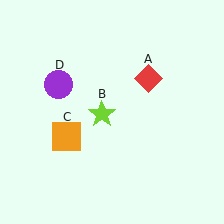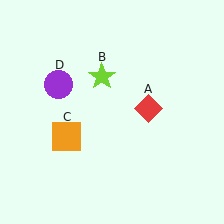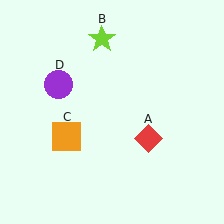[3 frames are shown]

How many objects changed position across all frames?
2 objects changed position: red diamond (object A), lime star (object B).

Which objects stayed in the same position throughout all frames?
Orange square (object C) and purple circle (object D) remained stationary.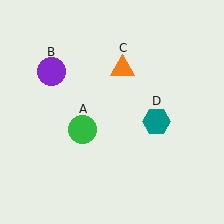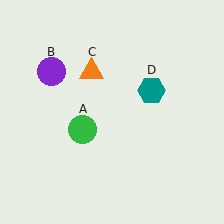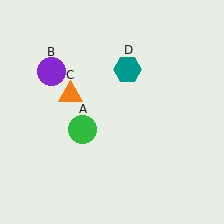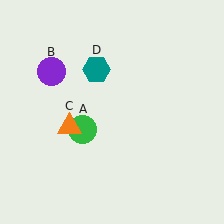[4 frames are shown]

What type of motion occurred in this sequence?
The orange triangle (object C), teal hexagon (object D) rotated counterclockwise around the center of the scene.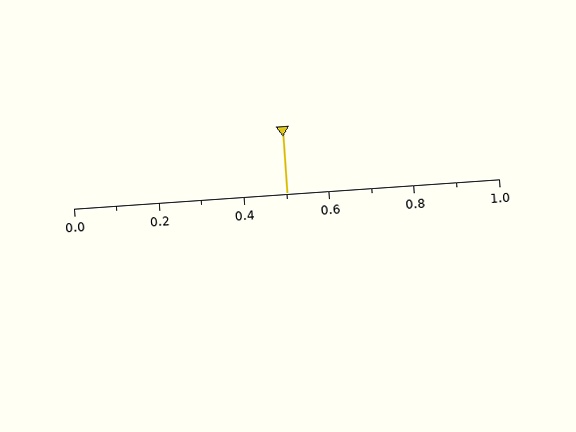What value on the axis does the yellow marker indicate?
The marker indicates approximately 0.5.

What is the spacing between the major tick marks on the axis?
The major ticks are spaced 0.2 apart.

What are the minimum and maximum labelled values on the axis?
The axis runs from 0.0 to 1.0.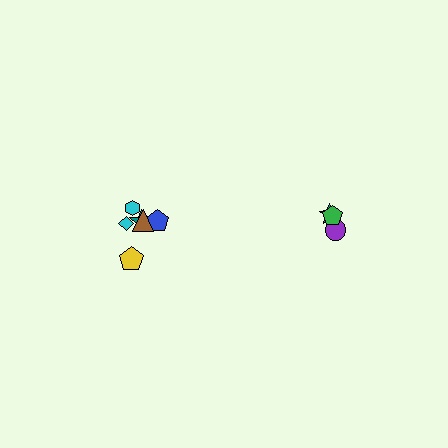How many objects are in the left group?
There are 6 objects.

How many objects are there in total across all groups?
There are 9 objects.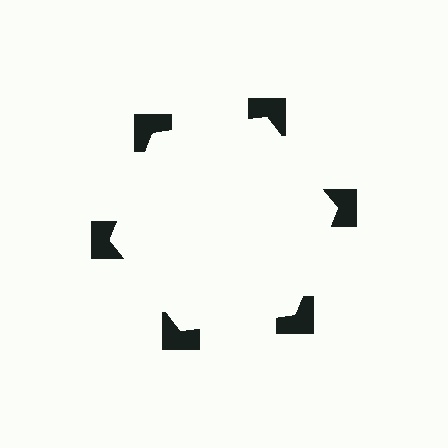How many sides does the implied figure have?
6 sides.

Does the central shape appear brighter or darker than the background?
It typically appears slightly brighter than the background, even though no actual brightness change is drawn.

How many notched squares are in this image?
There are 6 — one at each vertex of the illusory hexagon.